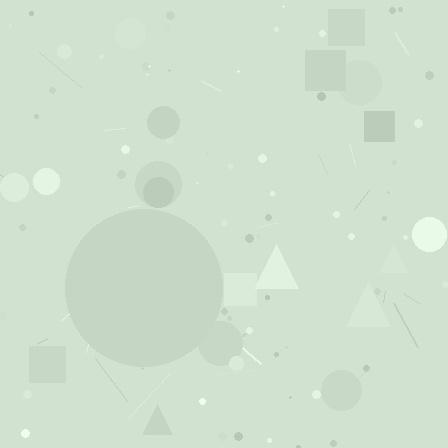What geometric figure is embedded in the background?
A circle is embedded in the background.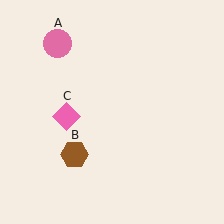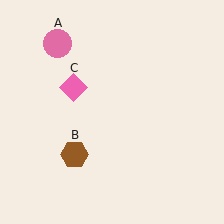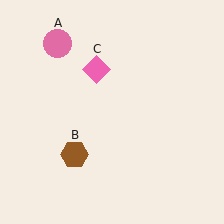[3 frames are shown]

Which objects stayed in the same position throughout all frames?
Pink circle (object A) and brown hexagon (object B) remained stationary.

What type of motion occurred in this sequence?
The pink diamond (object C) rotated clockwise around the center of the scene.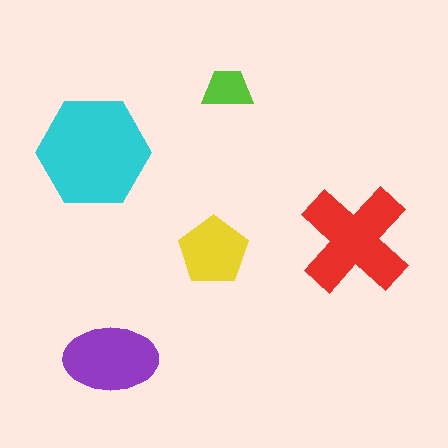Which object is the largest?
The cyan hexagon.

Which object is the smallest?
The lime trapezoid.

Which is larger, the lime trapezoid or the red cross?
The red cross.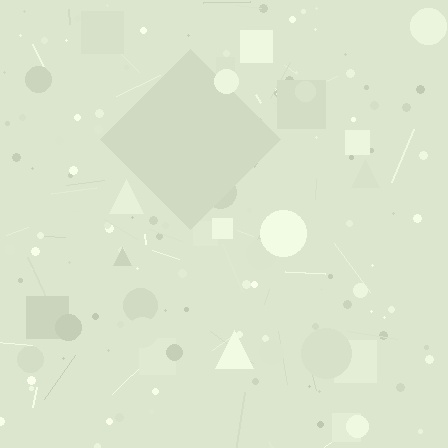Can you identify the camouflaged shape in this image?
The camouflaged shape is a diamond.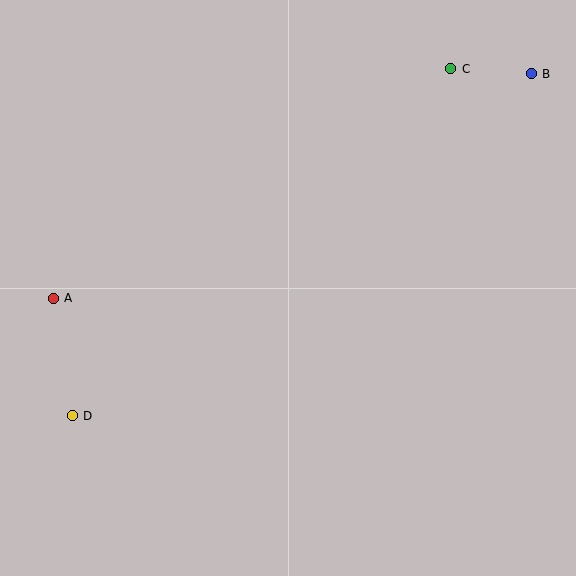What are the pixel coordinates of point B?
Point B is at (531, 74).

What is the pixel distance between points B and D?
The distance between B and D is 572 pixels.